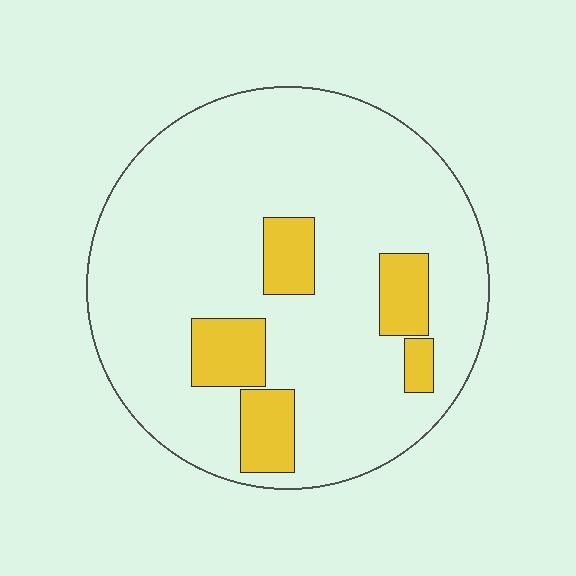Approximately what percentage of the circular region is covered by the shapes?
Approximately 15%.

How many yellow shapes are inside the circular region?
5.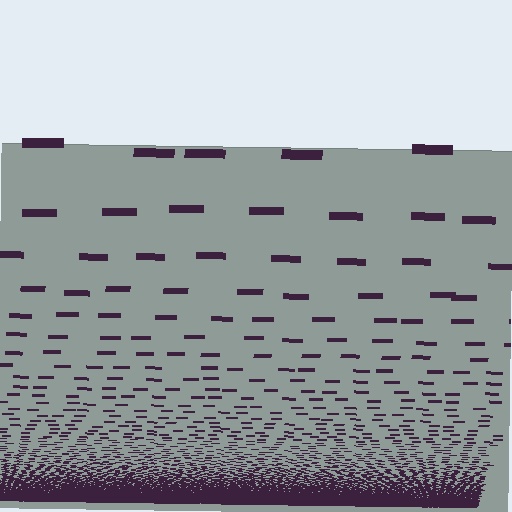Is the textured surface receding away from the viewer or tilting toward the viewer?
The surface appears to tilt toward the viewer. Texture elements get larger and sparser toward the top.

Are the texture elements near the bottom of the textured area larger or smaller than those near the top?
Smaller. The gradient is inverted — elements near the bottom are smaller and denser.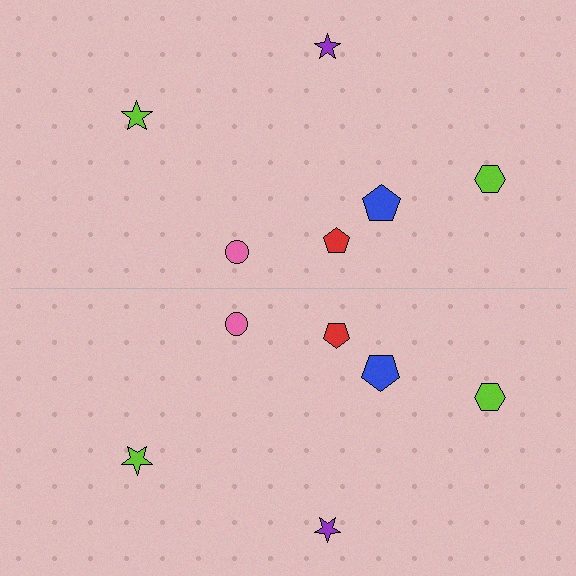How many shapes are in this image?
There are 12 shapes in this image.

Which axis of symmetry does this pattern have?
The pattern has a horizontal axis of symmetry running through the center of the image.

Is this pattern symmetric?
Yes, this pattern has bilateral (reflection) symmetry.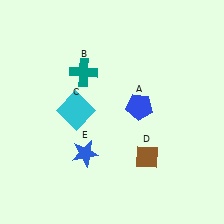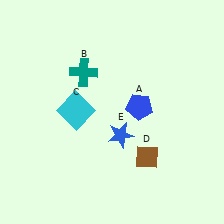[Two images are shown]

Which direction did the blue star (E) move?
The blue star (E) moved right.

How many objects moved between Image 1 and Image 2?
1 object moved between the two images.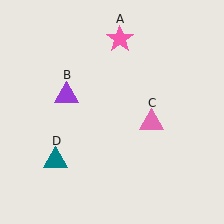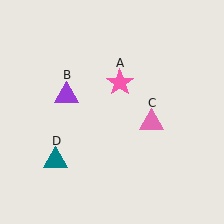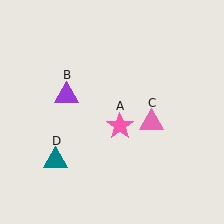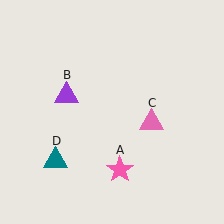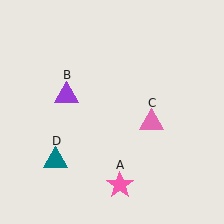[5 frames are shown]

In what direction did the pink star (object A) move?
The pink star (object A) moved down.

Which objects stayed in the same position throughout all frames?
Purple triangle (object B) and pink triangle (object C) and teal triangle (object D) remained stationary.